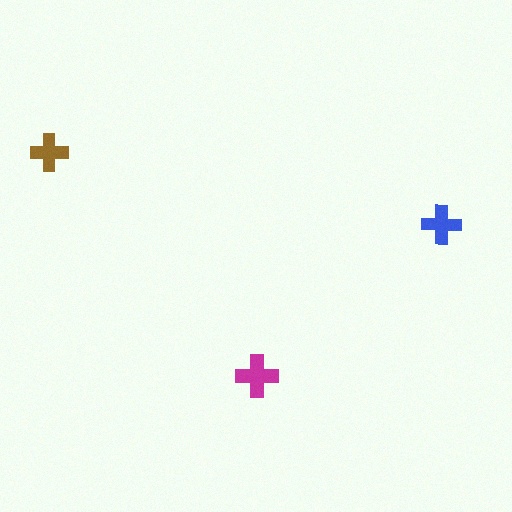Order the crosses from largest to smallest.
the magenta one, the blue one, the brown one.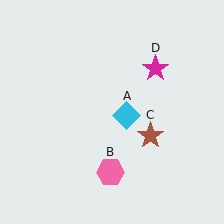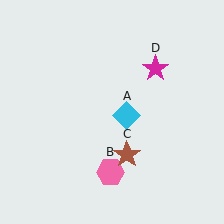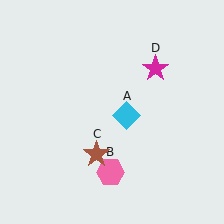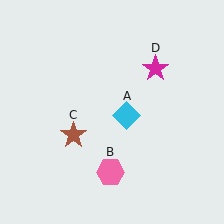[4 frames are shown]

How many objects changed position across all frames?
1 object changed position: brown star (object C).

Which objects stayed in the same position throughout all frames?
Cyan diamond (object A) and pink hexagon (object B) and magenta star (object D) remained stationary.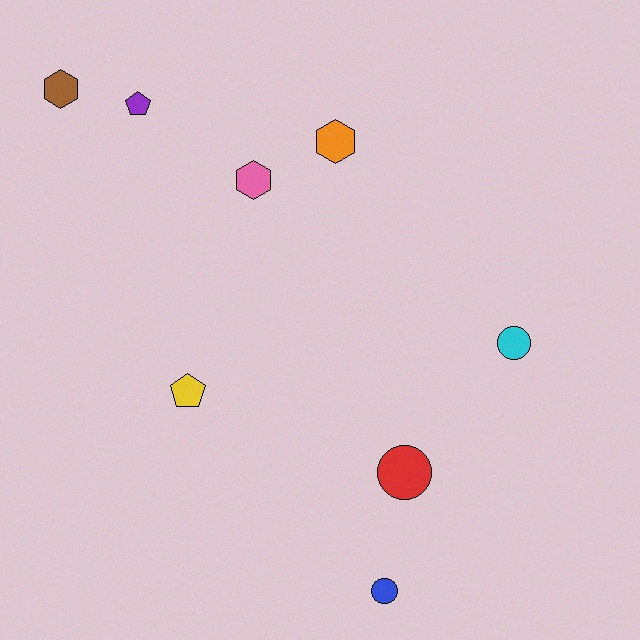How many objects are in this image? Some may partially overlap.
There are 8 objects.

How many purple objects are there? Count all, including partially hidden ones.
There is 1 purple object.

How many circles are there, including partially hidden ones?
There are 3 circles.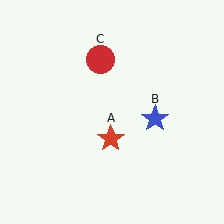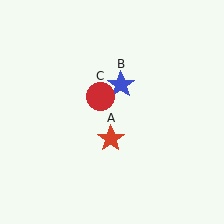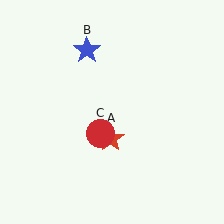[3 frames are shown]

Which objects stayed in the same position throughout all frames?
Red star (object A) remained stationary.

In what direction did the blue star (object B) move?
The blue star (object B) moved up and to the left.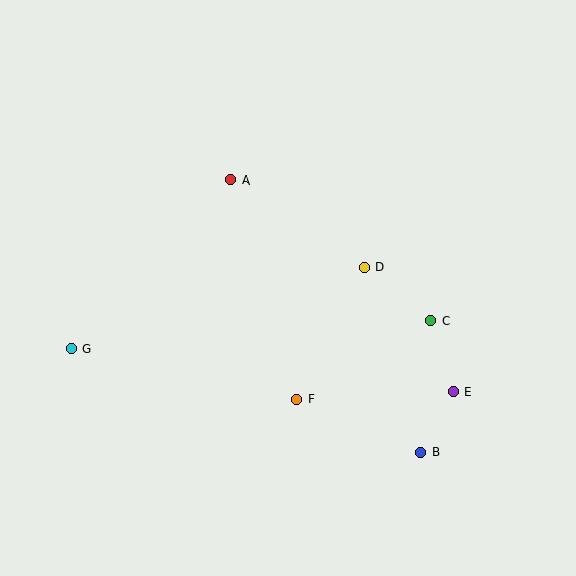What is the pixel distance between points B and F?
The distance between B and F is 135 pixels.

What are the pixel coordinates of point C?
Point C is at (430, 320).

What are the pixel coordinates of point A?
Point A is at (231, 180).